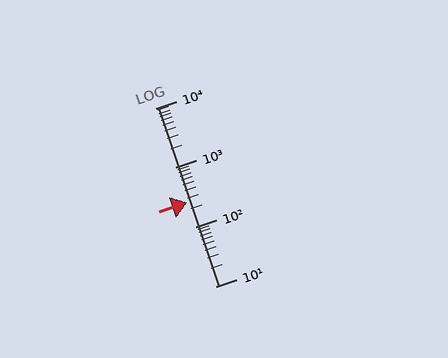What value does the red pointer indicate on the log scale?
The pointer indicates approximately 260.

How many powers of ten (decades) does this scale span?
The scale spans 3 decades, from 10 to 10000.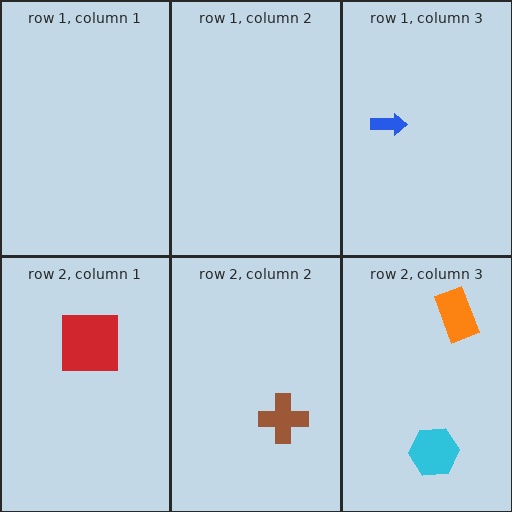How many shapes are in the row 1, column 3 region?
1.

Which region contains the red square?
The row 2, column 1 region.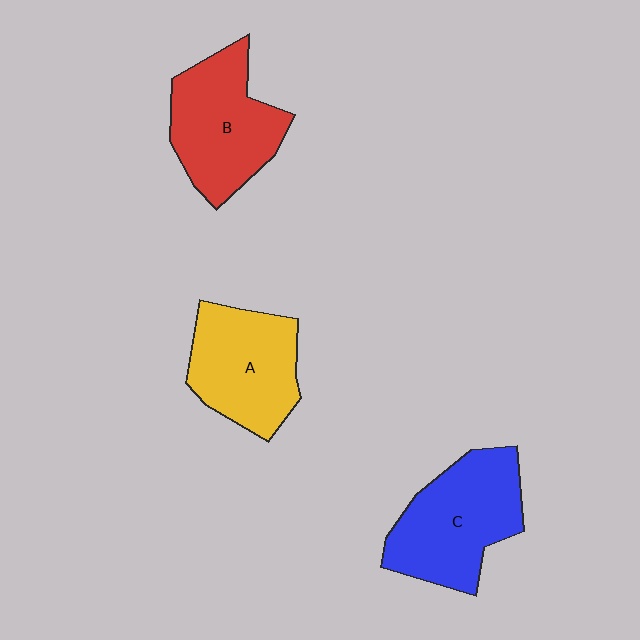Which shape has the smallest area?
Shape A (yellow).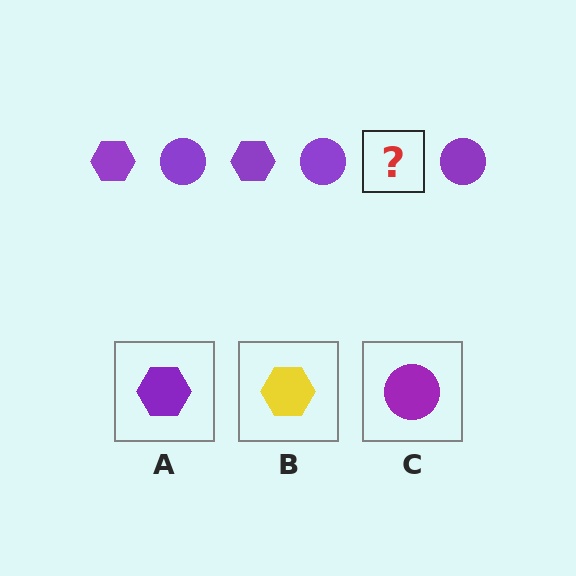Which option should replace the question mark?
Option A.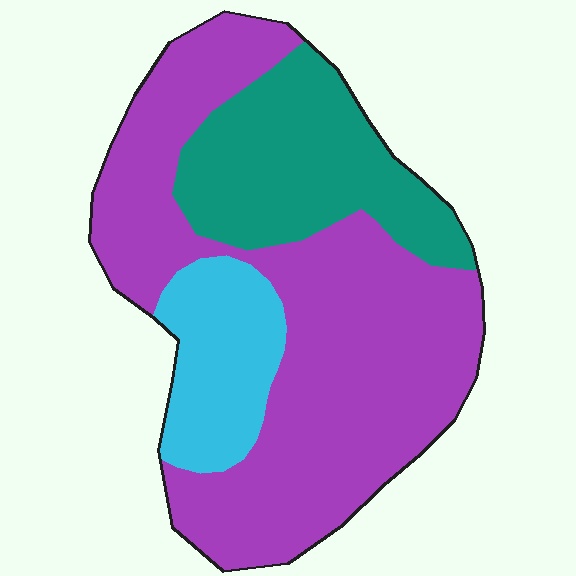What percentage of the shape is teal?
Teal takes up about one quarter (1/4) of the shape.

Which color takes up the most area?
Purple, at roughly 60%.